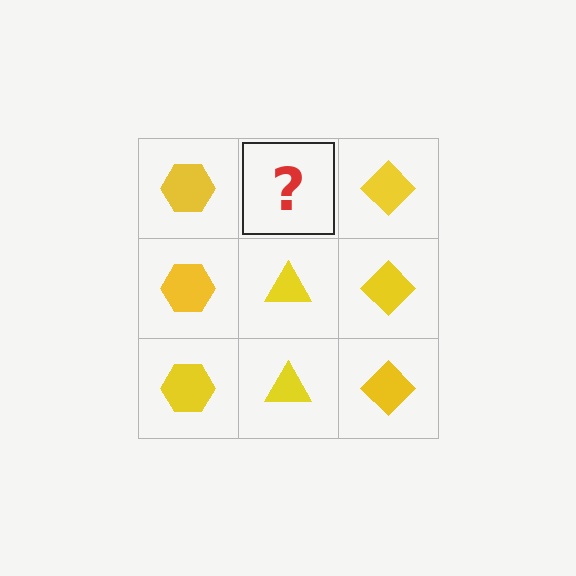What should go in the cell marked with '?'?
The missing cell should contain a yellow triangle.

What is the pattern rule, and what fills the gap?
The rule is that each column has a consistent shape. The gap should be filled with a yellow triangle.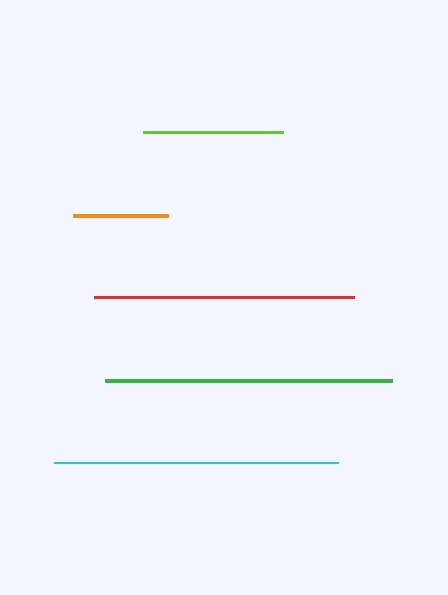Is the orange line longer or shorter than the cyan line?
The cyan line is longer than the orange line.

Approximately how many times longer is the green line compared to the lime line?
The green line is approximately 2.1 times the length of the lime line.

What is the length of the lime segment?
The lime segment is approximately 139 pixels long.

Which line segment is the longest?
The green line is the longest at approximately 286 pixels.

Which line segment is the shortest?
The orange line is the shortest at approximately 95 pixels.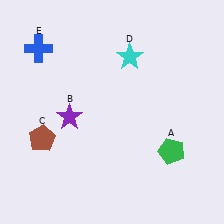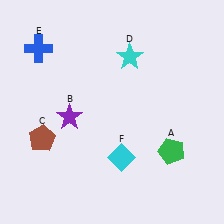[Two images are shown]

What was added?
A cyan diamond (F) was added in Image 2.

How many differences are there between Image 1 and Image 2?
There is 1 difference between the two images.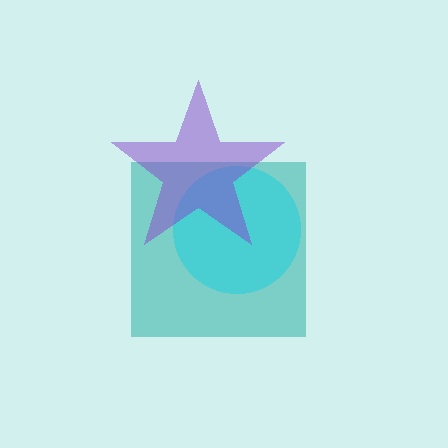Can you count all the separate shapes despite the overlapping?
Yes, there are 3 separate shapes.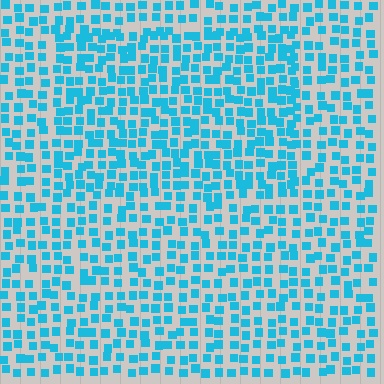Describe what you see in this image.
The image contains small cyan elements arranged at two different densities. A rectangle-shaped region is visible where the elements are more densely packed than the surrounding area.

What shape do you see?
I see a rectangle.